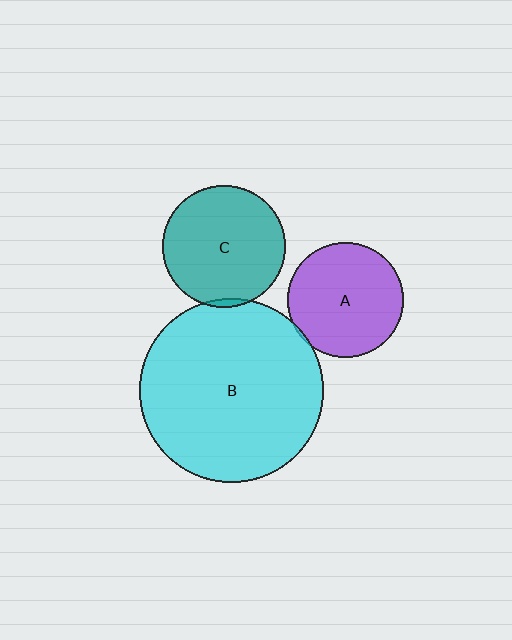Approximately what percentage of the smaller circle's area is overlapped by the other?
Approximately 5%.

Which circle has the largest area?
Circle B (cyan).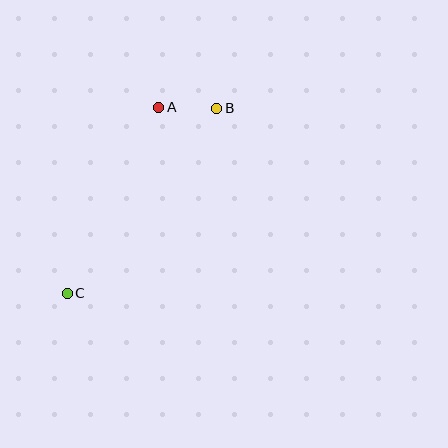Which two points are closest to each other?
Points A and B are closest to each other.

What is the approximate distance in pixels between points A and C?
The distance between A and C is approximately 207 pixels.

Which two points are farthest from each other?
Points B and C are farthest from each other.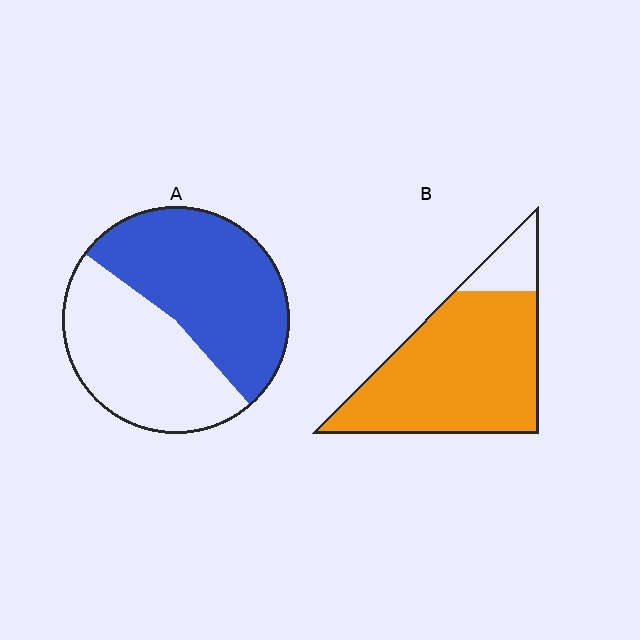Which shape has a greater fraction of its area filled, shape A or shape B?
Shape B.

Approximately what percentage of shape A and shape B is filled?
A is approximately 55% and B is approximately 85%.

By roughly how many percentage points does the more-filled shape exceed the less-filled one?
By roughly 30 percentage points (B over A).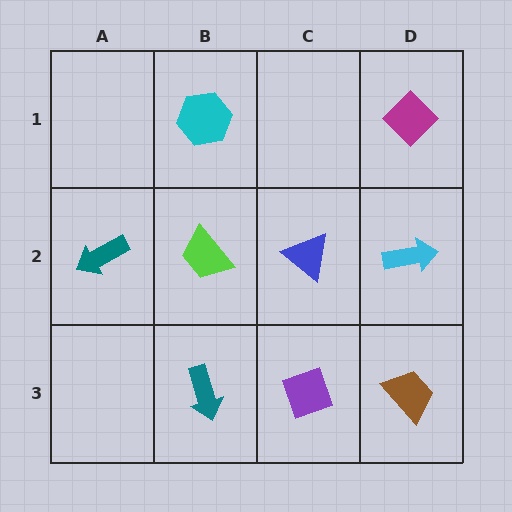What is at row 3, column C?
A purple diamond.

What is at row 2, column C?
A blue triangle.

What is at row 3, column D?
A brown trapezoid.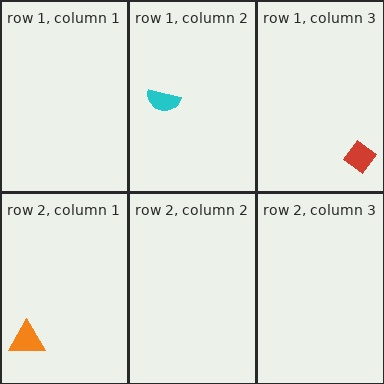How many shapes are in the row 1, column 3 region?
1.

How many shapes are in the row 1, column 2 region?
1.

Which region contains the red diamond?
The row 1, column 3 region.